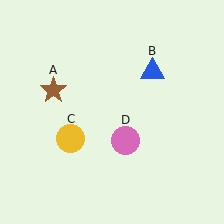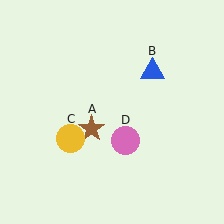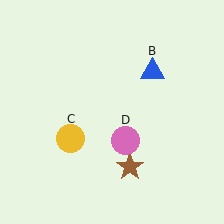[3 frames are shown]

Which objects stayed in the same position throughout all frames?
Blue triangle (object B) and yellow circle (object C) and pink circle (object D) remained stationary.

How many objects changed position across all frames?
1 object changed position: brown star (object A).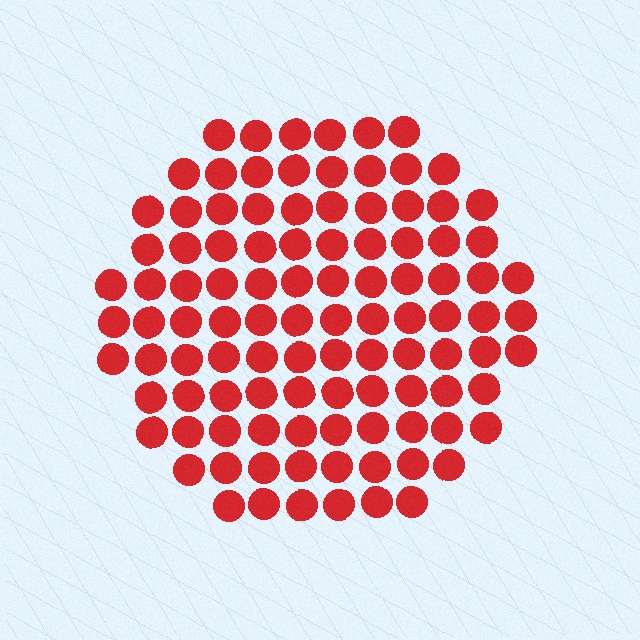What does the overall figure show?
The overall figure shows a circle.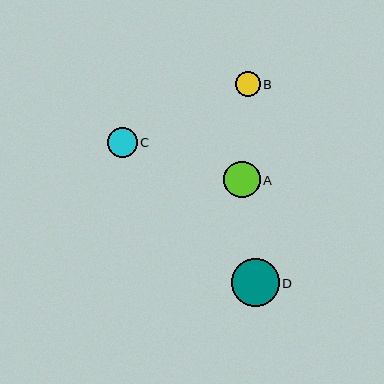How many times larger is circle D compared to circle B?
Circle D is approximately 1.9 times the size of circle B.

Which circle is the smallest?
Circle B is the smallest with a size of approximately 25 pixels.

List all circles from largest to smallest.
From largest to smallest: D, A, C, B.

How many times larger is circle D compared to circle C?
Circle D is approximately 1.6 times the size of circle C.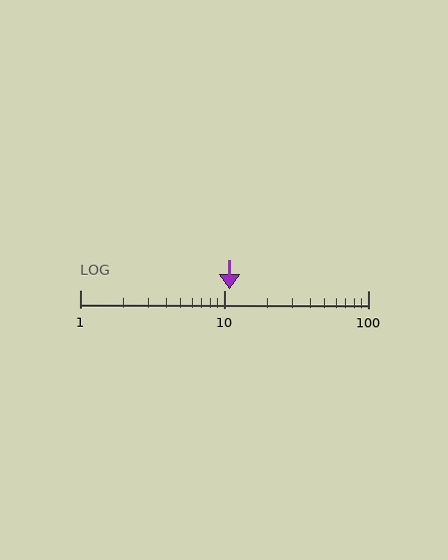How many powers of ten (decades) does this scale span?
The scale spans 2 decades, from 1 to 100.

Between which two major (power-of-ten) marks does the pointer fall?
The pointer is between 10 and 100.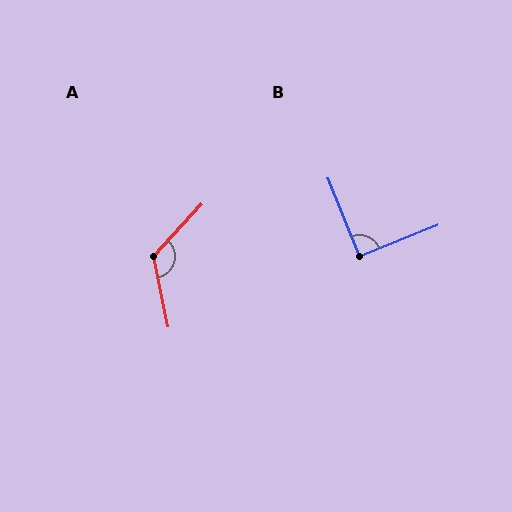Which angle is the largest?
A, at approximately 126 degrees.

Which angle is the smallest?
B, at approximately 90 degrees.